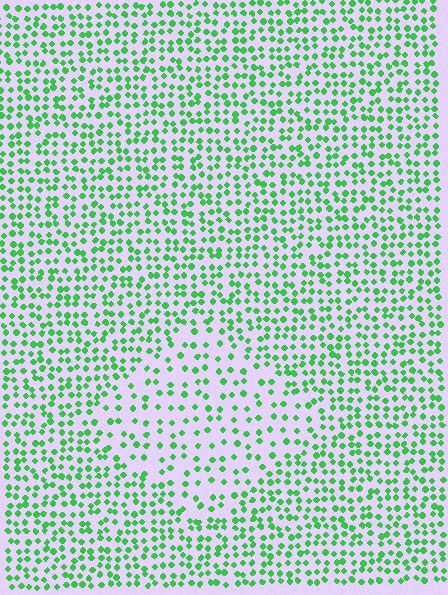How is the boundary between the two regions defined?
The boundary is defined by a change in element density (approximately 1.9x ratio). All elements are the same color, size, and shape.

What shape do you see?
I see a diamond.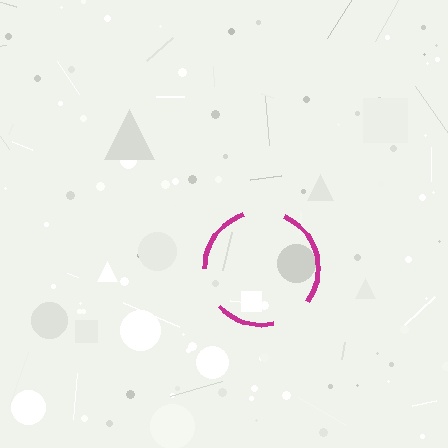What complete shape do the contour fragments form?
The contour fragments form a circle.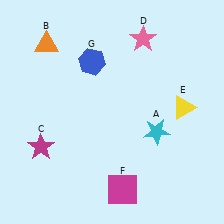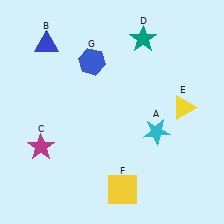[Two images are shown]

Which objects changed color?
B changed from orange to blue. D changed from pink to teal. F changed from magenta to yellow.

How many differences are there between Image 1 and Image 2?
There are 3 differences between the two images.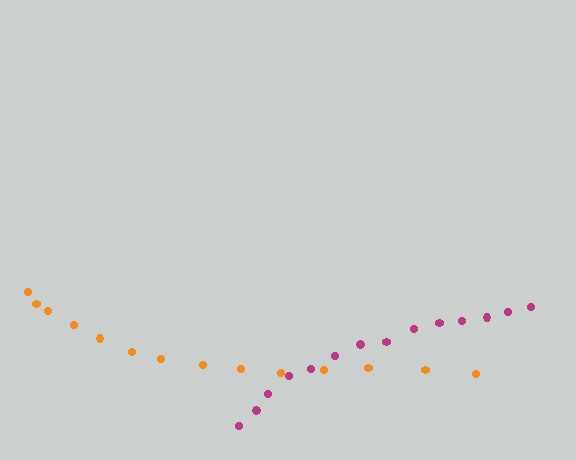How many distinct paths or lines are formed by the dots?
There are 2 distinct paths.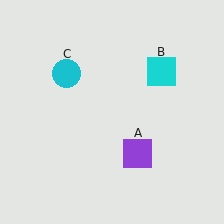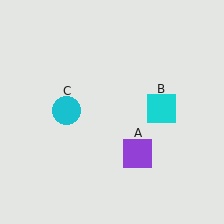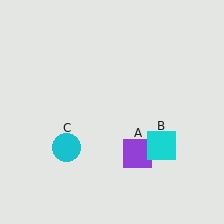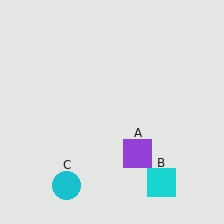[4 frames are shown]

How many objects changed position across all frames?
2 objects changed position: cyan square (object B), cyan circle (object C).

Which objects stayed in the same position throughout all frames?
Purple square (object A) remained stationary.